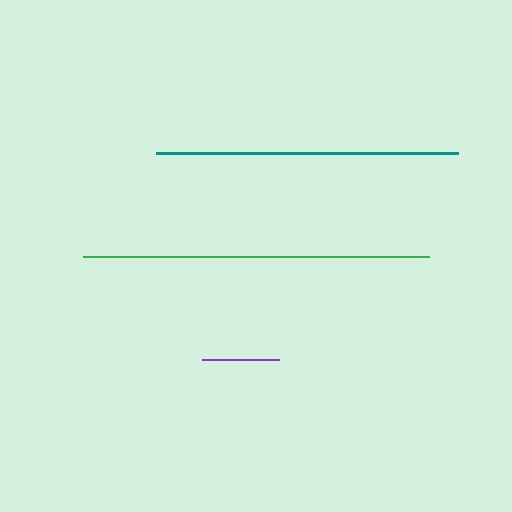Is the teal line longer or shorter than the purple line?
The teal line is longer than the purple line.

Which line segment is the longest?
The green line is the longest at approximately 347 pixels.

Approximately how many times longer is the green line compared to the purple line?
The green line is approximately 4.5 times the length of the purple line.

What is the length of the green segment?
The green segment is approximately 347 pixels long.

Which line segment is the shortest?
The purple line is the shortest at approximately 77 pixels.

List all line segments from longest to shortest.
From longest to shortest: green, teal, purple.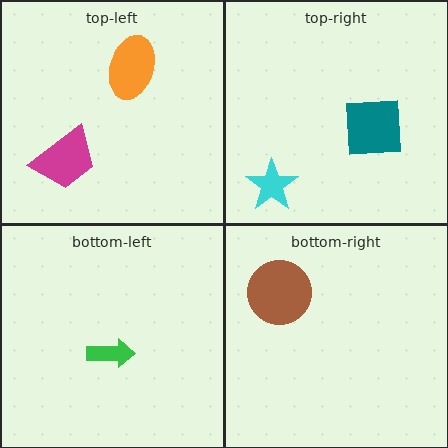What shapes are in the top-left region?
The orange ellipse, the magenta trapezoid.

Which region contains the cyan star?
The top-right region.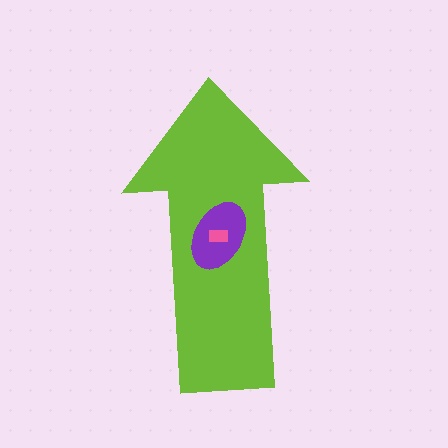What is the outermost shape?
The lime arrow.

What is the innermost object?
The pink rectangle.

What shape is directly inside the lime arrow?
The purple ellipse.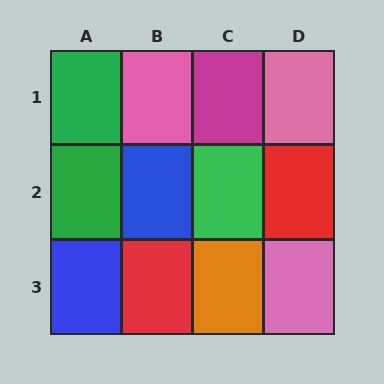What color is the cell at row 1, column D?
Pink.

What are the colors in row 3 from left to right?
Blue, red, orange, pink.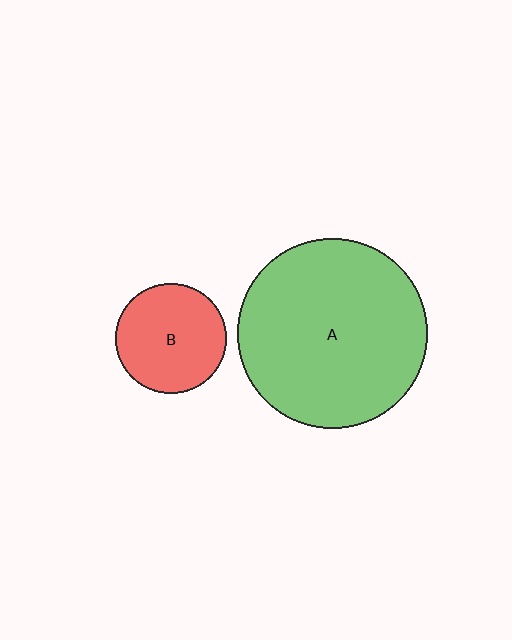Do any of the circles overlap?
No, none of the circles overlap.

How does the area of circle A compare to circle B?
Approximately 3.0 times.